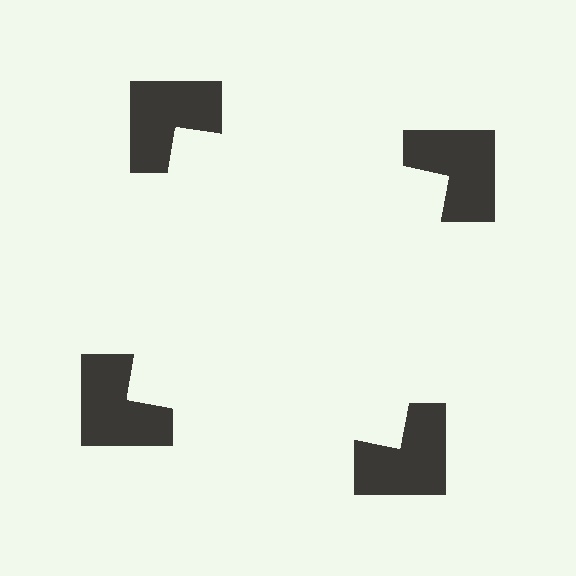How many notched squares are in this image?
There are 4 — one at each vertex of the illusory square.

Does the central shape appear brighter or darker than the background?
It typically appears slightly brighter than the background, even though no actual brightness change is drawn.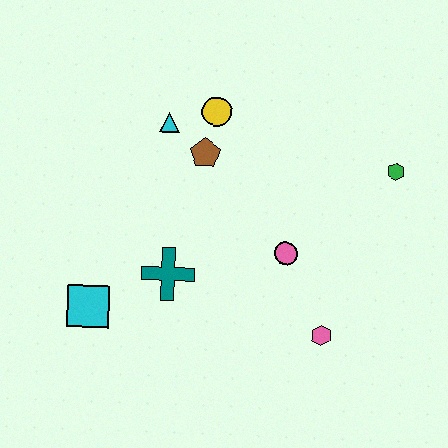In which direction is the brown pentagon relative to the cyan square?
The brown pentagon is above the cyan square.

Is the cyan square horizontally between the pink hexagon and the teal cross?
No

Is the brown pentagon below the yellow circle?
Yes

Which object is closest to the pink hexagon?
The pink circle is closest to the pink hexagon.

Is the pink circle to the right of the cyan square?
Yes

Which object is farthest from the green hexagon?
The cyan square is farthest from the green hexagon.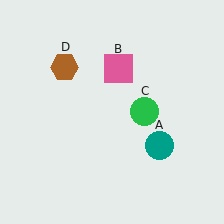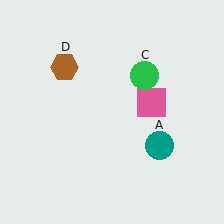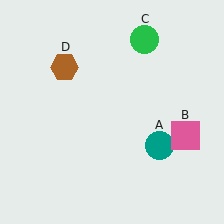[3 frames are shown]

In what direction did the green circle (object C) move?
The green circle (object C) moved up.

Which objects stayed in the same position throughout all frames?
Teal circle (object A) and brown hexagon (object D) remained stationary.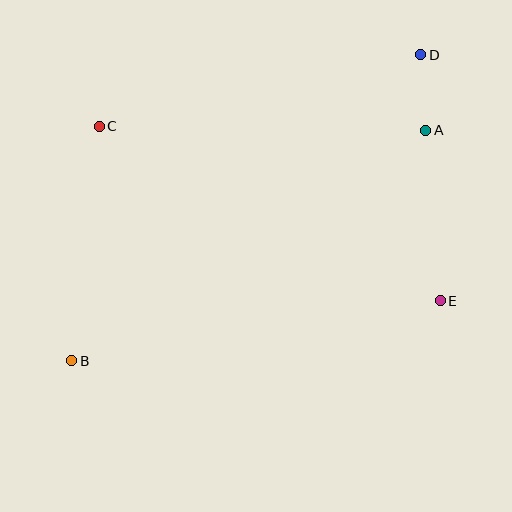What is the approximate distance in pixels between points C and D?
The distance between C and D is approximately 329 pixels.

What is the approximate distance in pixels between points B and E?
The distance between B and E is approximately 373 pixels.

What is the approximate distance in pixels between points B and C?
The distance between B and C is approximately 237 pixels.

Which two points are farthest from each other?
Points B and D are farthest from each other.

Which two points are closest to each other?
Points A and D are closest to each other.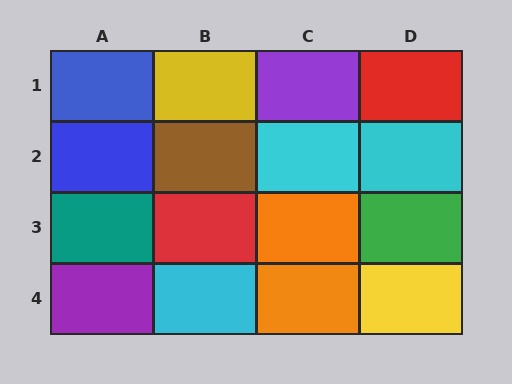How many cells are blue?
2 cells are blue.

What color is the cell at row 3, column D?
Green.